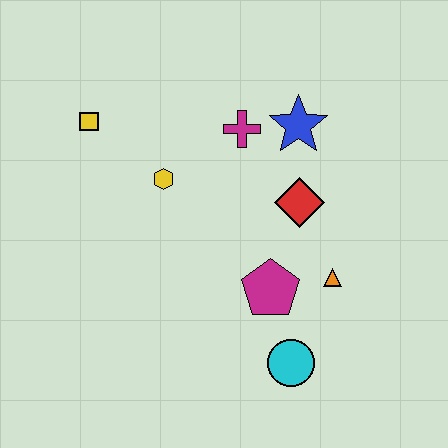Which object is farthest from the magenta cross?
The cyan circle is farthest from the magenta cross.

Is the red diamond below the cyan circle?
No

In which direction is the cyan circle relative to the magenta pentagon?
The cyan circle is below the magenta pentagon.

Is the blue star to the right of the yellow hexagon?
Yes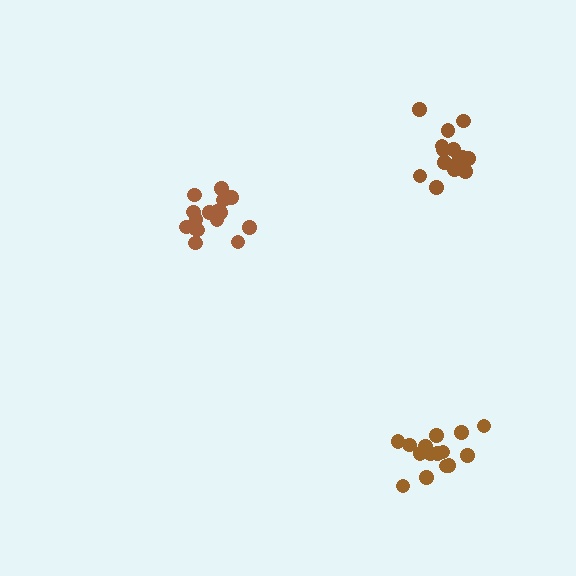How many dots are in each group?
Group 1: 16 dots, Group 2: 14 dots, Group 3: 16 dots (46 total).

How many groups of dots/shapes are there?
There are 3 groups.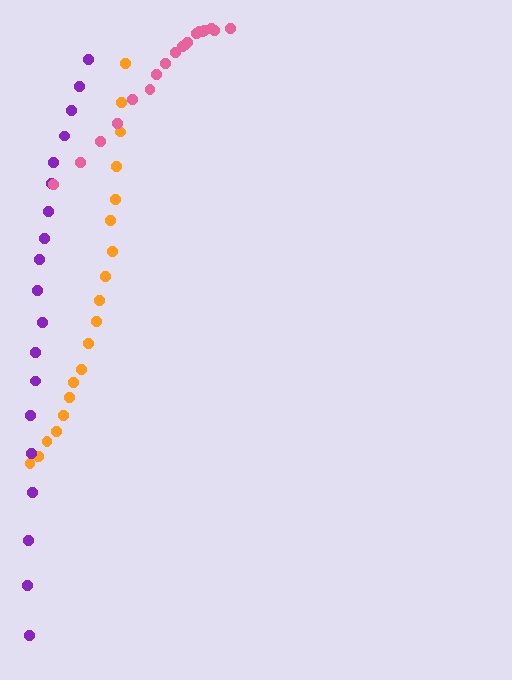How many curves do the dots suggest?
There are 3 distinct paths.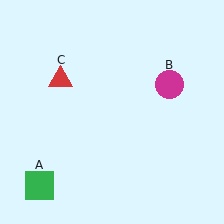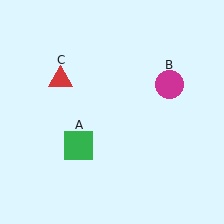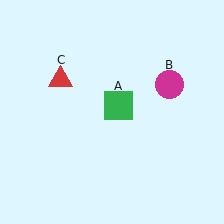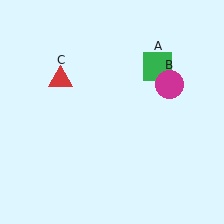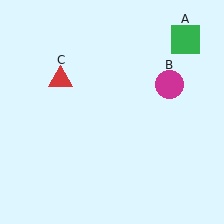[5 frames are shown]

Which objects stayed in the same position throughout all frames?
Magenta circle (object B) and red triangle (object C) remained stationary.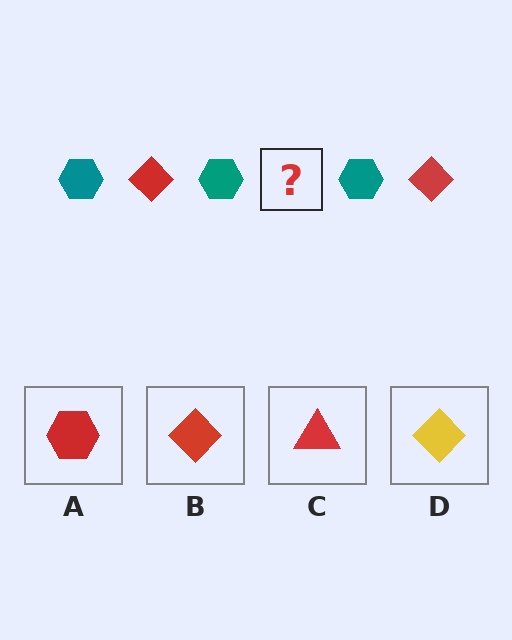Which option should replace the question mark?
Option B.